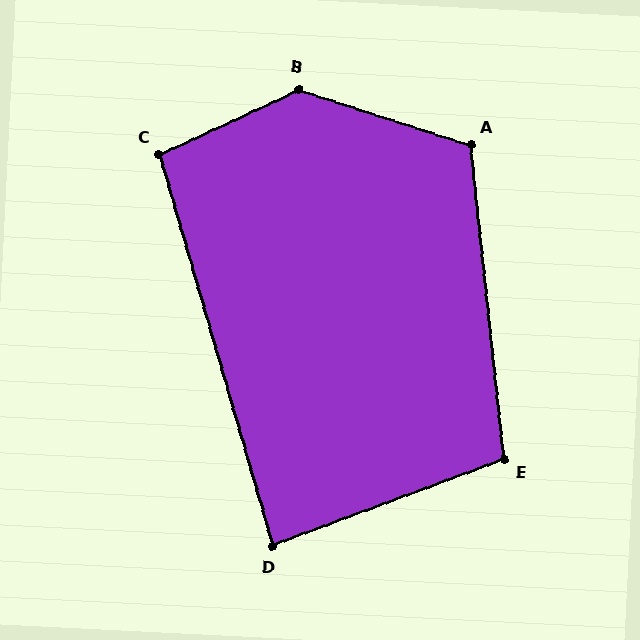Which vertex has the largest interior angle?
B, at approximately 138 degrees.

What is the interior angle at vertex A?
Approximately 114 degrees (obtuse).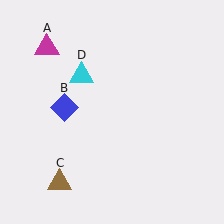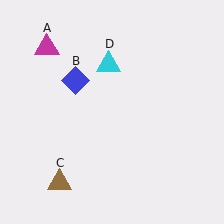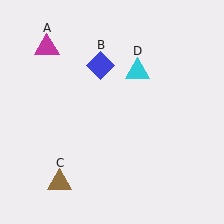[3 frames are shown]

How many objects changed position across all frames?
2 objects changed position: blue diamond (object B), cyan triangle (object D).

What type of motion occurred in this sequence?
The blue diamond (object B), cyan triangle (object D) rotated clockwise around the center of the scene.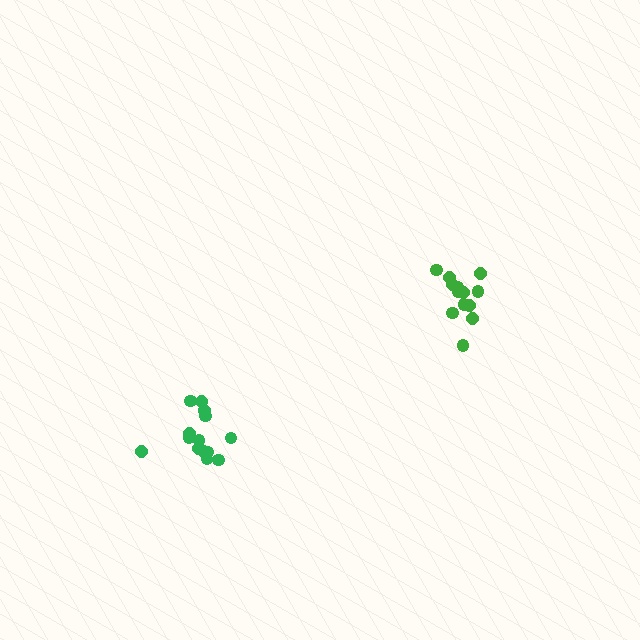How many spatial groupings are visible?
There are 2 spatial groupings.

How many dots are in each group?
Group 1: 16 dots, Group 2: 14 dots (30 total).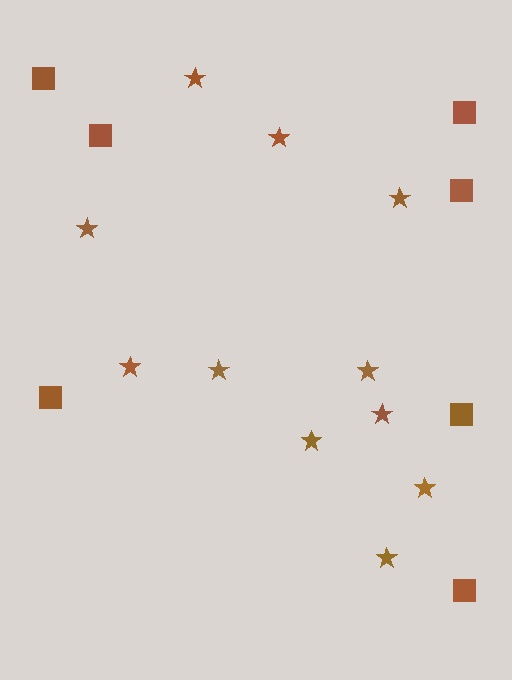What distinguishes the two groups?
There are 2 groups: one group of squares (7) and one group of stars (11).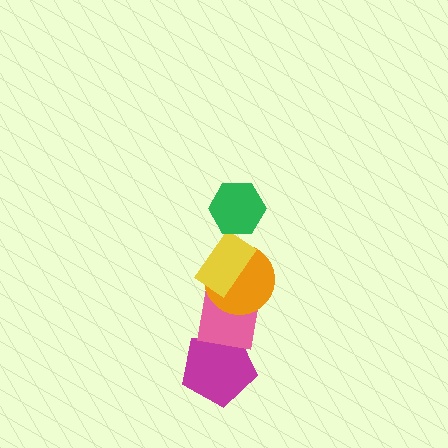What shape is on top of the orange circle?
The yellow rectangle is on top of the orange circle.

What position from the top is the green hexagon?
The green hexagon is 1st from the top.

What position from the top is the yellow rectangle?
The yellow rectangle is 2nd from the top.